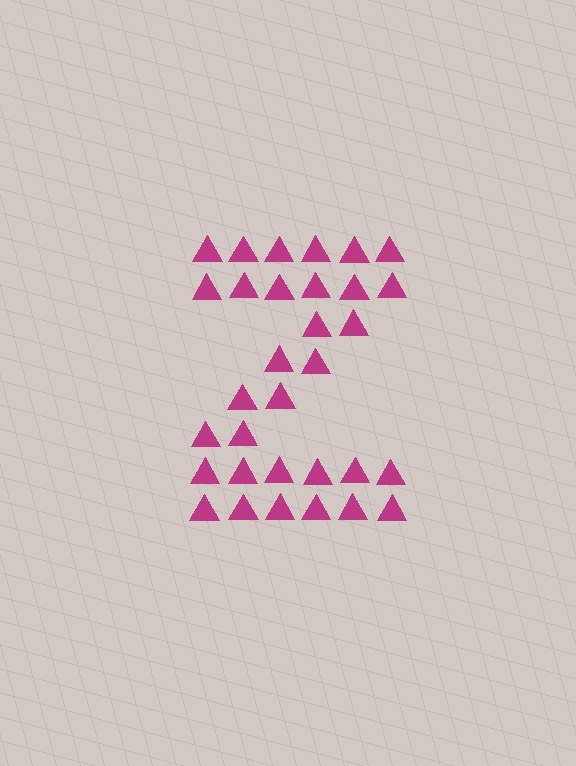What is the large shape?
The large shape is the letter Z.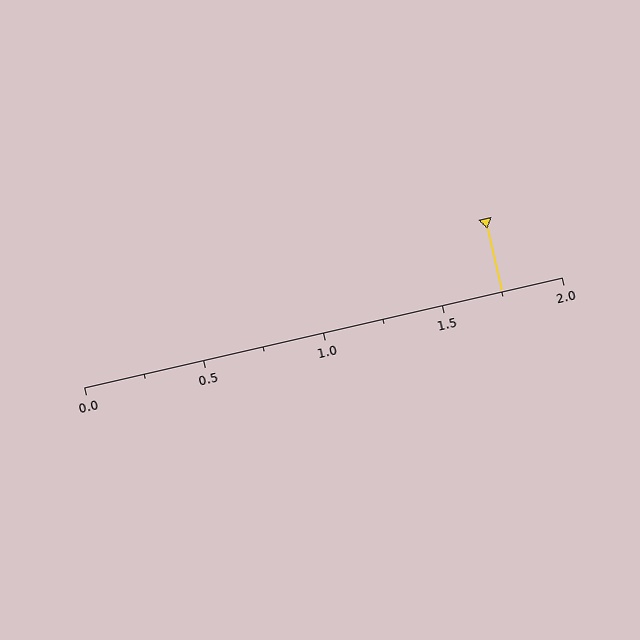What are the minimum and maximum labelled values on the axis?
The axis runs from 0.0 to 2.0.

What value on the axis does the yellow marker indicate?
The marker indicates approximately 1.75.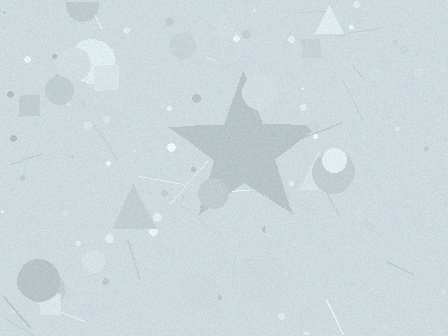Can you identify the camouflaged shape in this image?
The camouflaged shape is a star.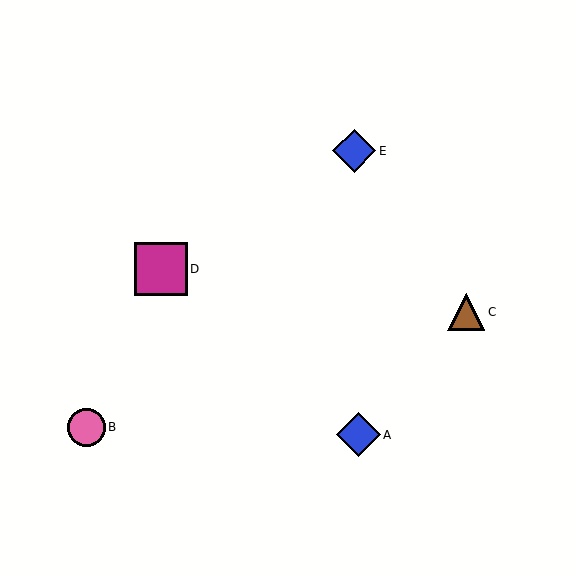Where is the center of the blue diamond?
The center of the blue diamond is at (354, 151).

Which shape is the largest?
The magenta square (labeled D) is the largest.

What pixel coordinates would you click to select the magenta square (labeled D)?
Click at (161, 269) to select the magenta square D.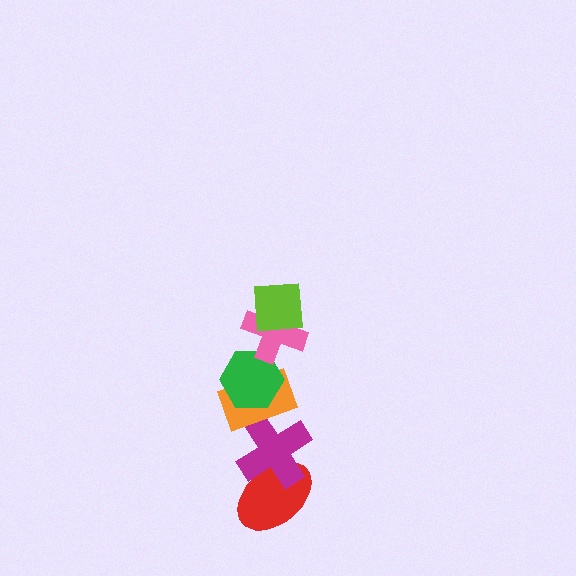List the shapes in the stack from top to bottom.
From top to bottom: the lime square, the pink cross, the green hexagon, the orange rectangle, the magenta cross, the red ellipse.